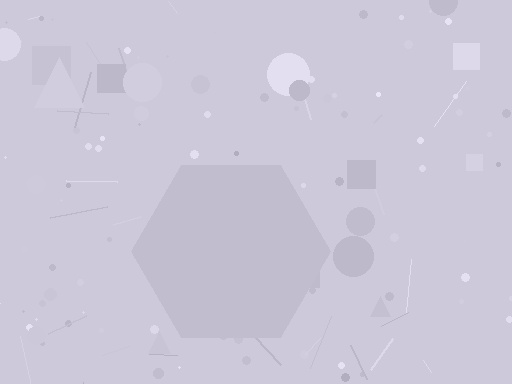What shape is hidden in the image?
A hexagon is hidden in the image.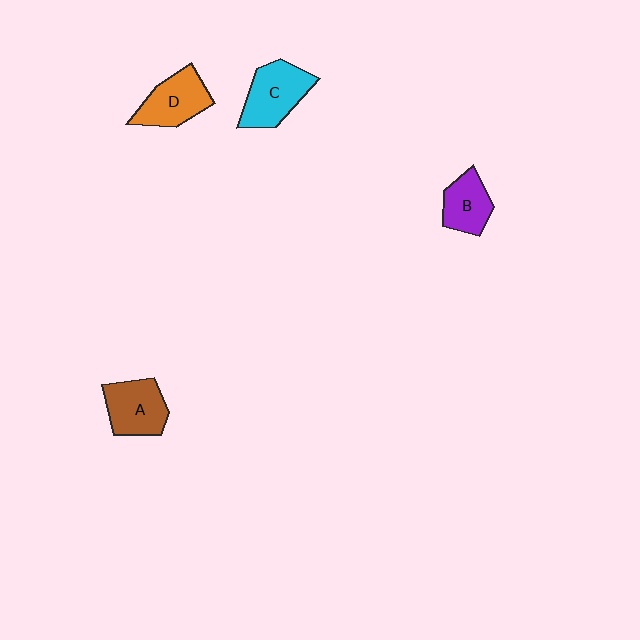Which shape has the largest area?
Shape C (cyan).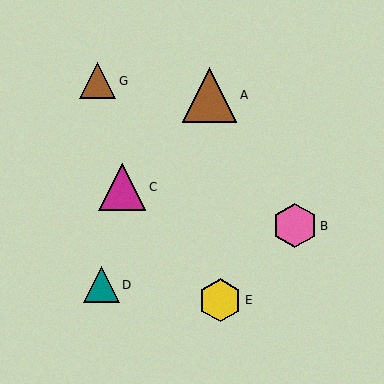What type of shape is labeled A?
Shape A is a brown triangle.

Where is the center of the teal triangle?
The center of the teal triangle is at (101, 285).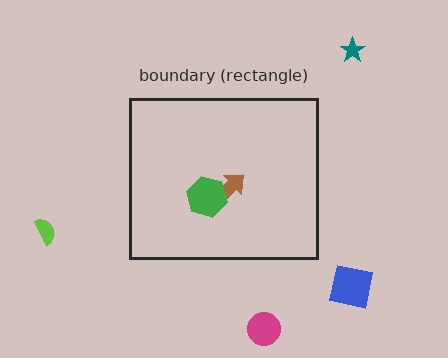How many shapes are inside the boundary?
2 inside, 4 outside.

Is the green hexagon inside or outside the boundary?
Inside.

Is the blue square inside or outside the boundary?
Outside.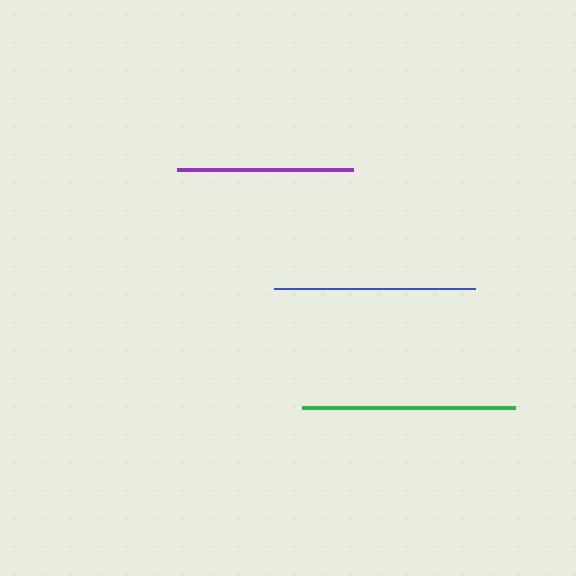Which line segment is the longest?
The green line is the longest at approximately 213 pixels.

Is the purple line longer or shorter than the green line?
The green line is longer than the purple line.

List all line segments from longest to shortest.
From longest to shortest: green, blue, purple.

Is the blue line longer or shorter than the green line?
The green line is longer than the blue line.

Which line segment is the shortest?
The purple line is the shortest at approximately 176 pixels.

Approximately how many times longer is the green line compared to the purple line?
The green line is approximately 1.2 times the length of the purple line.